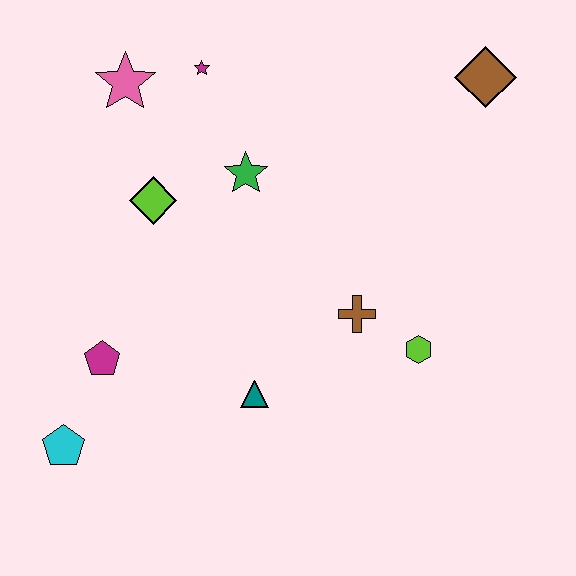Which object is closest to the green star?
The lime diamond is closest to the green star.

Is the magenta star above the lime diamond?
Yes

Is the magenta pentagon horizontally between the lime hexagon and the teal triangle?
No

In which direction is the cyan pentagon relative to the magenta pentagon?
The cyan pentagon is below the magenta pentagon.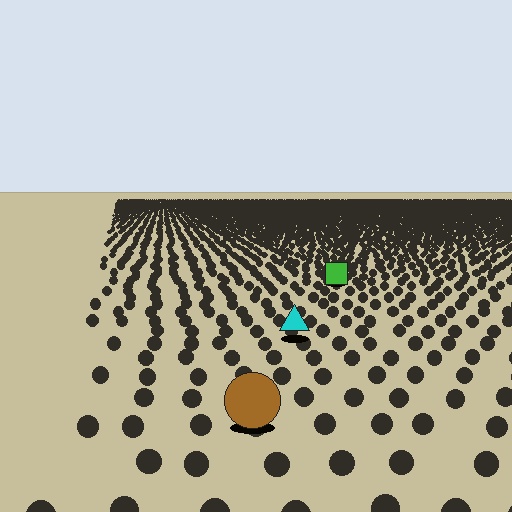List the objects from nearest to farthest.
From nearest to farthest: the brown circle, the cyan triangle, the green square.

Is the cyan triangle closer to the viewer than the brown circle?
No. The brown circle is closer — you can tell from the texture gradient: the ground texture is coarser near it.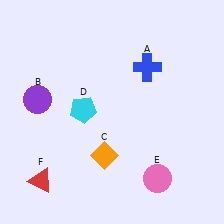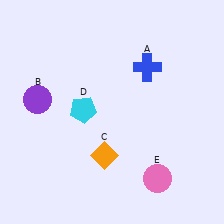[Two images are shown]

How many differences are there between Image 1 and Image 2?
There is 1 difference between the two images.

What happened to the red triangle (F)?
The red triangle (F) was removed in Image 2. It was in the bottom-left area of Image 1.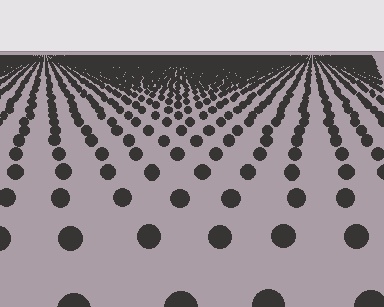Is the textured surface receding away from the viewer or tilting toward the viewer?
The surface is receding away from the viewer. Texture elements get smaller and denser toward the top.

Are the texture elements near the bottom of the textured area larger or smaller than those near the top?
Larger. Near the bottom, elements are closer to the viewer and appear at a bigger on-screen size.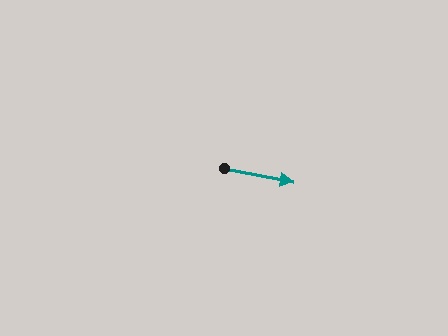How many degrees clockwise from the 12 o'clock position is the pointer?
Approximately 101 degrees.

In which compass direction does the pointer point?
East.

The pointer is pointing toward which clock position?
Roughly 3 o'clock.